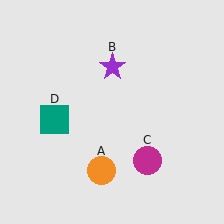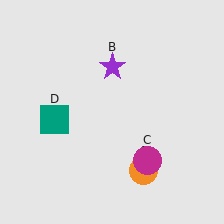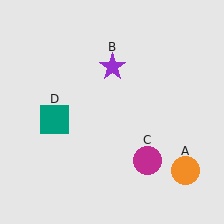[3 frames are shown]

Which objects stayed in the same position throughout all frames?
Purple star (object B) and magenta circle (object C) and teal square (object D) remained stationary.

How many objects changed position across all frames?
1 object changed position: orange circle (object A).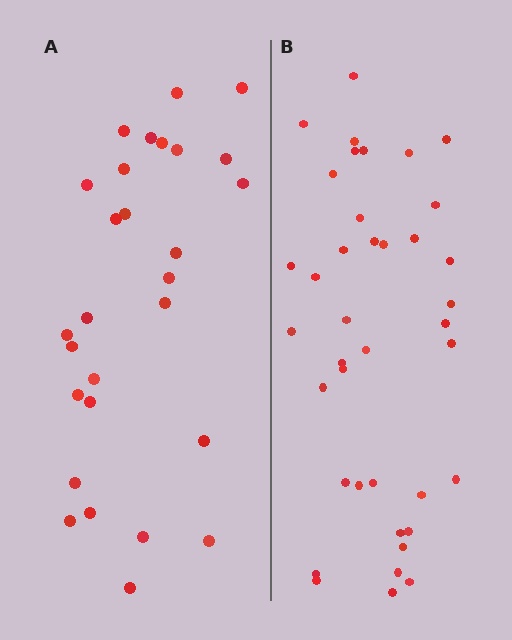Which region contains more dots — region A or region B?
Region B (the right region) has more dots.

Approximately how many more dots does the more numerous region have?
Region B has roughly 12 or so more dots than region A.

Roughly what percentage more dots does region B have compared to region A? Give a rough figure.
About 40% more.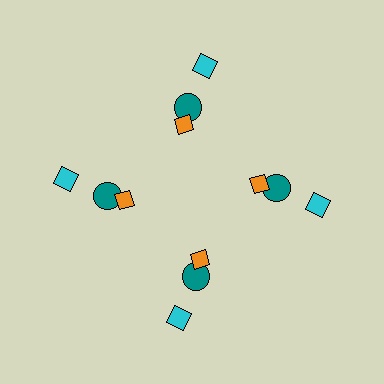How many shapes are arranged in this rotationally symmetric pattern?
There are 12 shapes, arranged in 4 groups of 3.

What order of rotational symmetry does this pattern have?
This pattern has 4-fold rotational symmetry.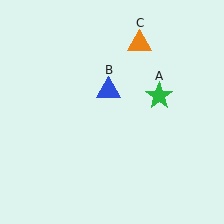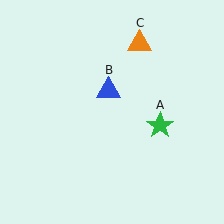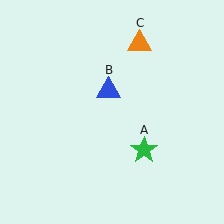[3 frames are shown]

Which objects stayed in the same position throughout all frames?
Blue triangle (object B) and orange triangle (object C) remained stationary.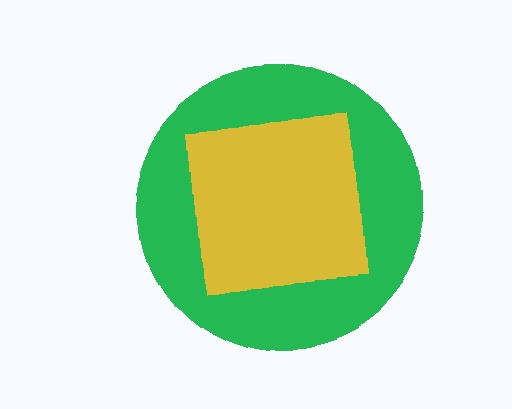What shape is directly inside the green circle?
The yellow square.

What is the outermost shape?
The green circle.